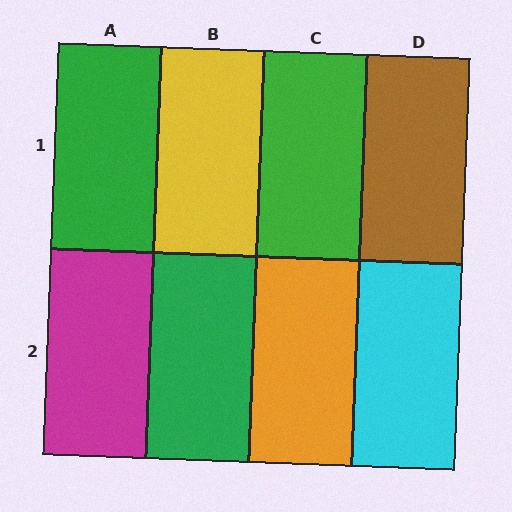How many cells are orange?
1 cell is orange.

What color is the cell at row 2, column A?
Magenta.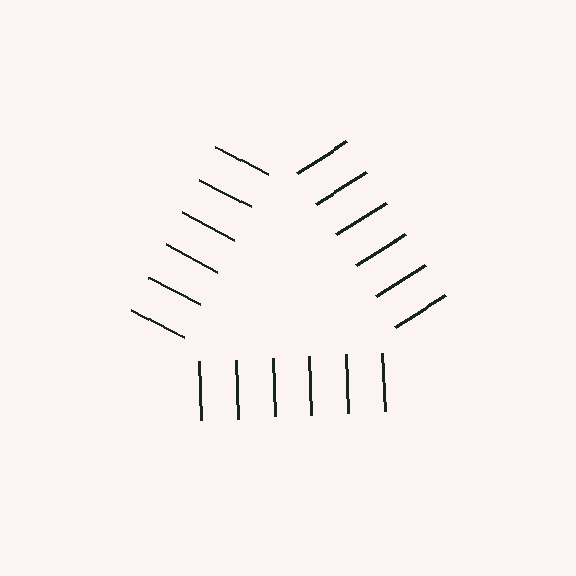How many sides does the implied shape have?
3 sides — the line-ends trace a triangle.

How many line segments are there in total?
18 — 6 along each of the 3 edges.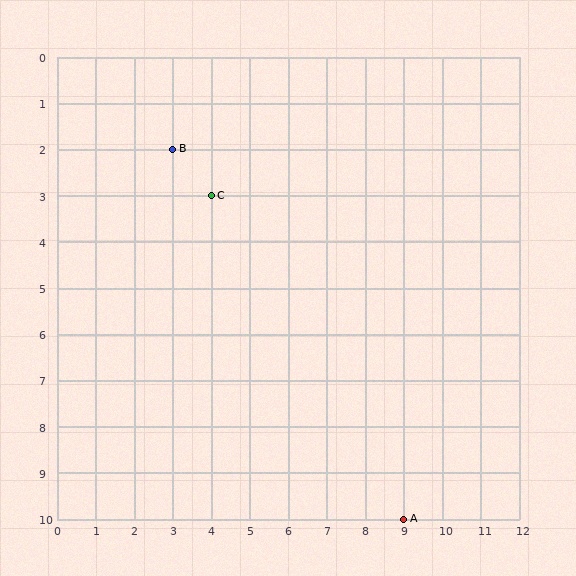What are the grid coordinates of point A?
Point A is at grid coordinates (9, 10).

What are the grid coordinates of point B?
Point B is at grid coordinates (3, 2).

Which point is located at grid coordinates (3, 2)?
Point B is at (3, 2).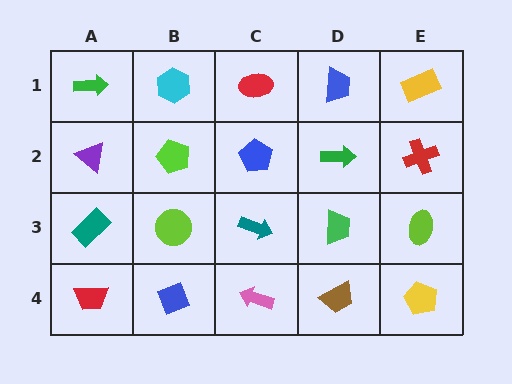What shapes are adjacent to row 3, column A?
A purple triangle (row 2, column A), a red trapezoid (row 4, column A), a lime circle (row 3, column B).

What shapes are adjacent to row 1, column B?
A lime pentagon (row 2, column B), a green arrow (row 1, column A), a red ellipse (row 1, column C).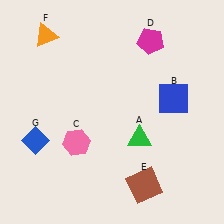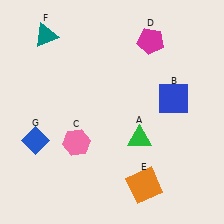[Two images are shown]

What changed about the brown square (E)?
In Image 1, E is brown. In Image 2, it changed to orange.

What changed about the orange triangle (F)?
In Image 1, F is orange. In Image 2, it changed to teal.